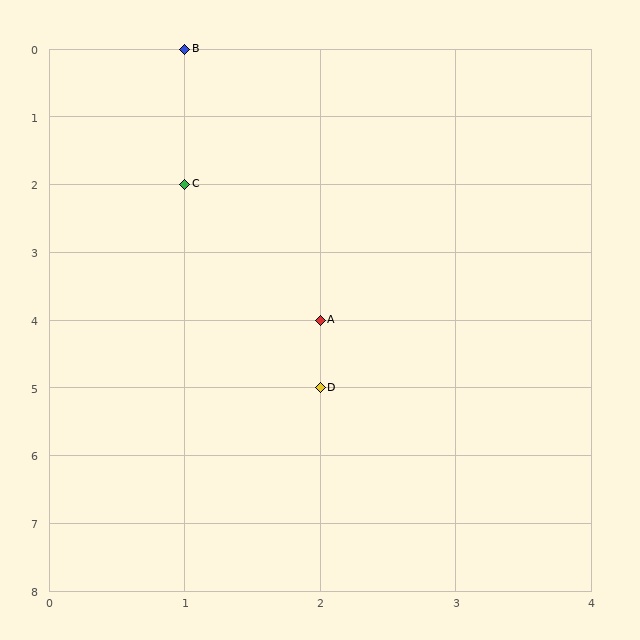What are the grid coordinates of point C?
Point C is at grid coordinates (1, 2).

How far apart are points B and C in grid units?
Points B and C are 2 rows apart.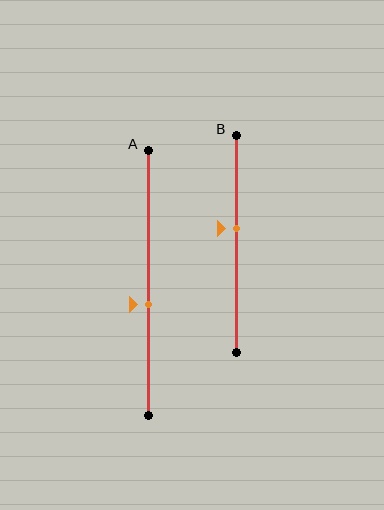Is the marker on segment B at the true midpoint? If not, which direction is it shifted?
No, the marker on segment B is shifted upward by about 7% of the segment length.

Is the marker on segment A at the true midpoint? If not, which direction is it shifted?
No, the marker on segment A is shifted downward by about 8% of the segment length.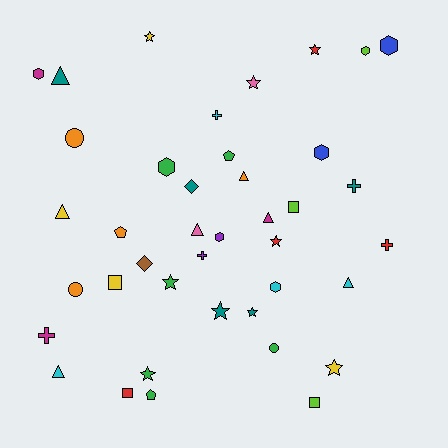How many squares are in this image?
There are 4 squares.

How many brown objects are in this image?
There is 1 brown object.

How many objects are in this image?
There are 40 objects.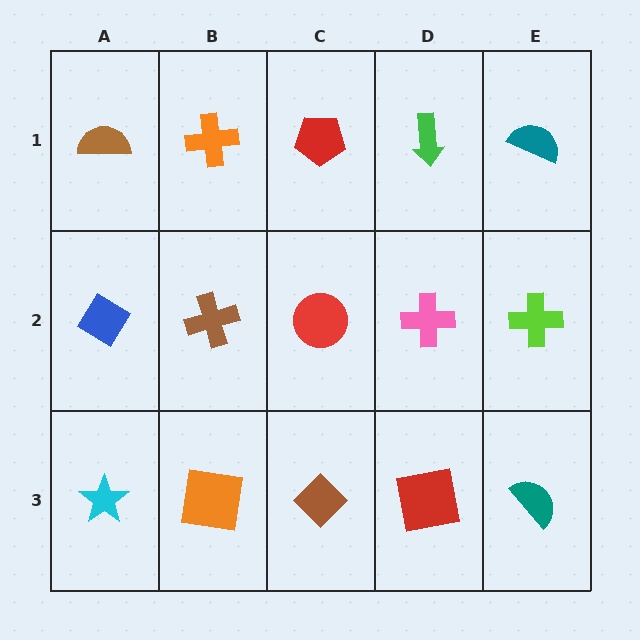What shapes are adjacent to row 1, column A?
A blue diamond (row 2, column A), an orange cross (row 1, column B).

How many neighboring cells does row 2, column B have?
4.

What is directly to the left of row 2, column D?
A red circle.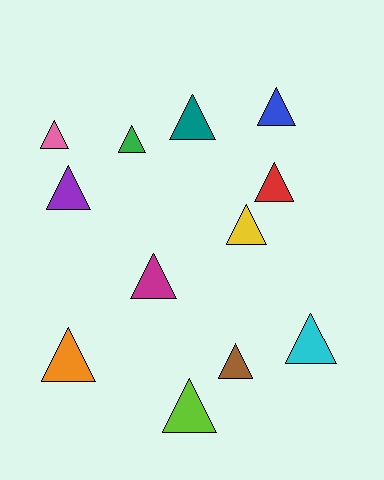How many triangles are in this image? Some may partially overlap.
There are 12 triangles.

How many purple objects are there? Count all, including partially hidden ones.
There is 1 purple object.